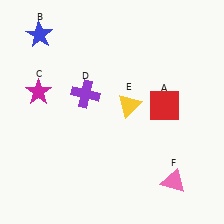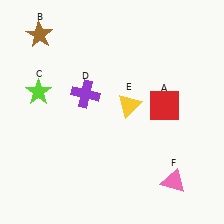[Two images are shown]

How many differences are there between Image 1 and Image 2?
There are 2 differences between the two images.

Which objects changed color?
B changed from blue to brown. C changed from magenta to lime.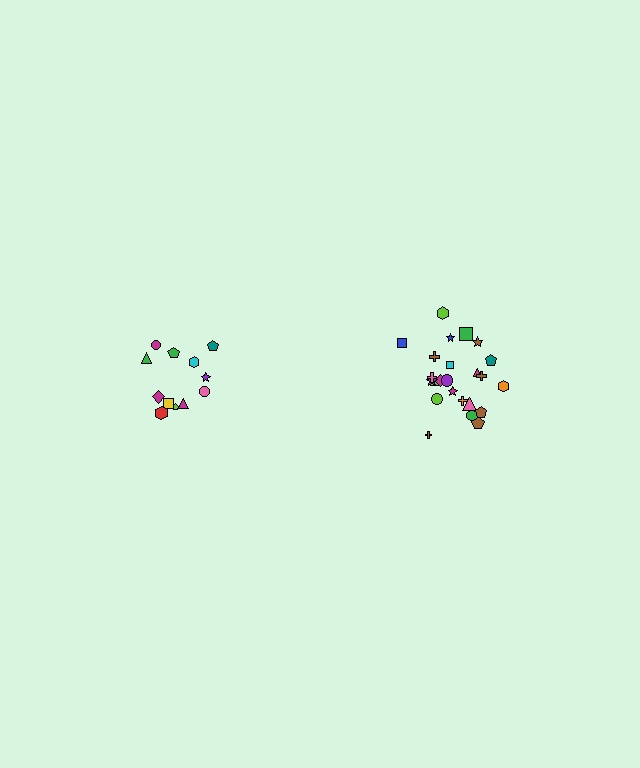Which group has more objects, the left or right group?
The right group.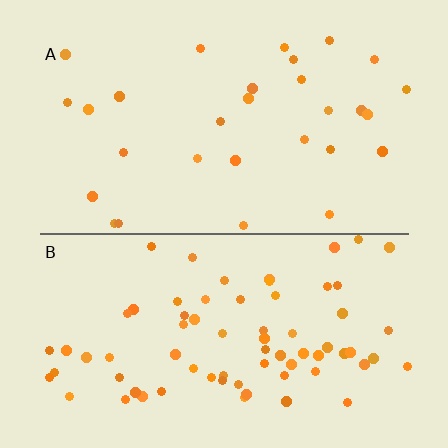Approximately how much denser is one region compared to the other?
Approximately 2.3× — region B over region A.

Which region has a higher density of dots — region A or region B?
B (the bottom).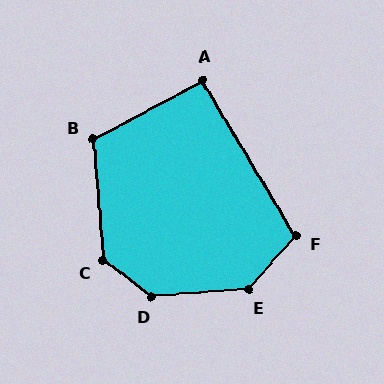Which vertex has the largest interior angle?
D, at approximately 139 degrees.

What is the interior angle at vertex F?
Approximately 108 degrees (obtuse).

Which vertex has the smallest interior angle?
A, at approximately 92 degrees.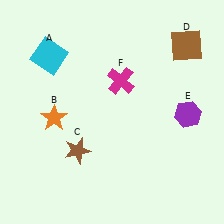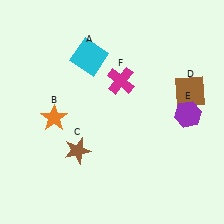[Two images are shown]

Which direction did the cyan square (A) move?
The cyan square (A) moved right.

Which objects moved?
The objects that moved are: the cyan square (A), the brown square (D).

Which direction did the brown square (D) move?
The brown square (D) moved down.